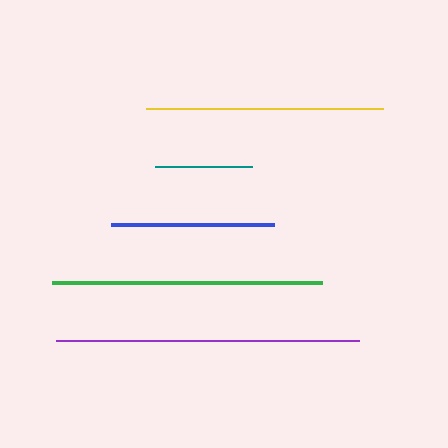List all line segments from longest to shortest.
From longest to shortest: purple, green, yellow, blue, teal.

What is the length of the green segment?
The green segment is approximately 270 pixels long.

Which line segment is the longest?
The purple line is the longest at approximately 304 pixels.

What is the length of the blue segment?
The blue segment is approximately 163 pixels long.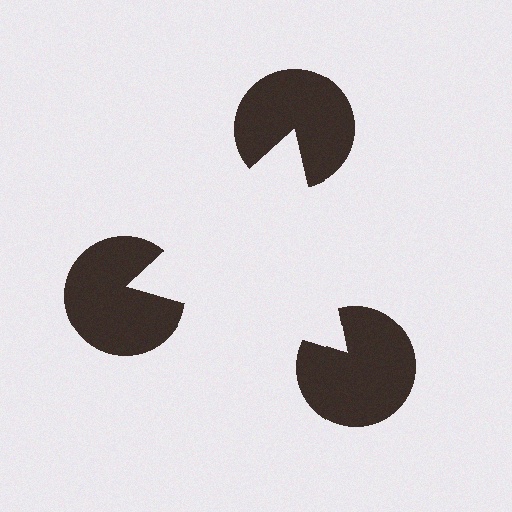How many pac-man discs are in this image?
There are 3 — one at each vertex of the illusory triangle.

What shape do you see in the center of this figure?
An illusory triangle — its edges are inferred from the aligned wedge cuts in the pac-man discs, not physically drawn.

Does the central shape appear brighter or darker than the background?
It typically appears slightly brighter than the background, even though no actual brightness change is drawn.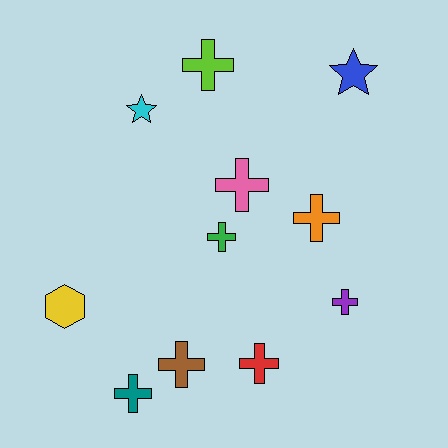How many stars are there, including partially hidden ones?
There are 2 stars.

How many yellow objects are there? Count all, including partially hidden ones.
There is 1 yellow object.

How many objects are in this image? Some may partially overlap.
There are 11 objects.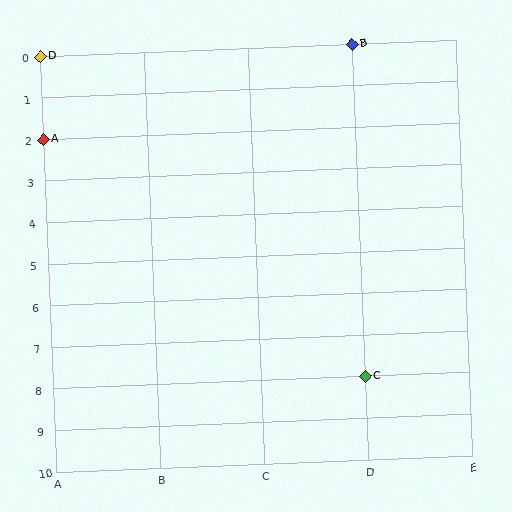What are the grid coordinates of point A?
Point A is at grid coordinates (A, 2).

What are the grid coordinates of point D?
Point D is at grid coordinates (A, 0).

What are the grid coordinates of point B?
Point B is at grid coordinates (D, 0).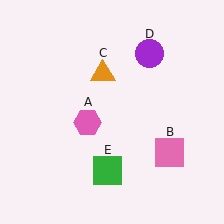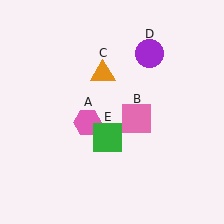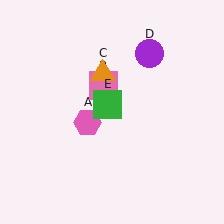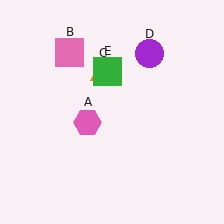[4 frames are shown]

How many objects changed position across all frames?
2 objects changed position: pink square (object B), green square (object E).